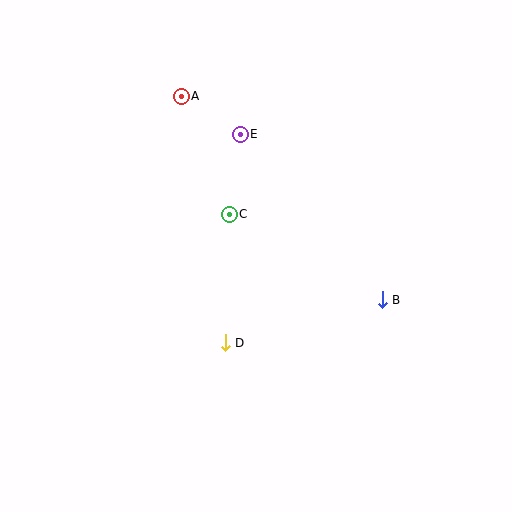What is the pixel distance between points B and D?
The distance between B and D is 163 pixels.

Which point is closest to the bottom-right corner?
Point B is closest to the bottom-right corner.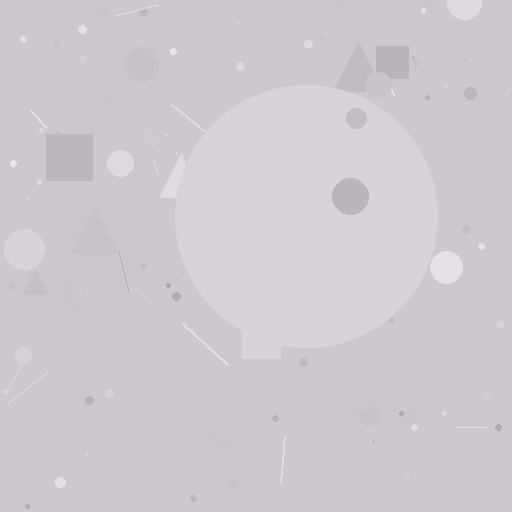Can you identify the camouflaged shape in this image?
The camouflaged shape is a circle.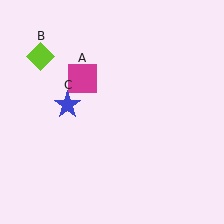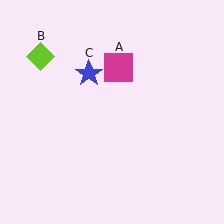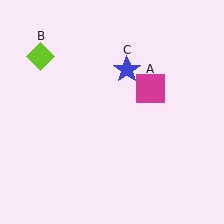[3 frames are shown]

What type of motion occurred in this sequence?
The magenta square (object A), blue star (object C) rotated clockwise around the center of the scene.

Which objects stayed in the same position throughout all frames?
Lime diamond (object B) remained stationary.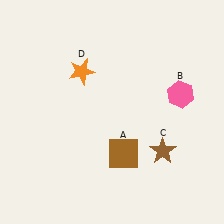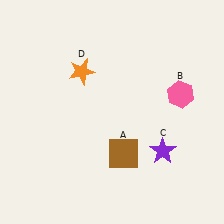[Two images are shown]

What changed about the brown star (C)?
In Image 1, C is brown. In Image 2, it changed to purple.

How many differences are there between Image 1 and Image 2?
There is 1 difference between the two images.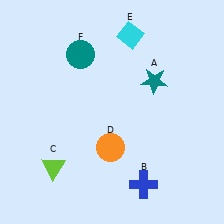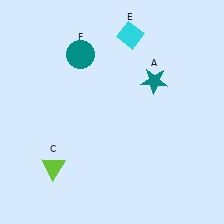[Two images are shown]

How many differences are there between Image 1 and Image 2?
There are 2 differences between the two images.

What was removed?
The blue cross (B), the orange circle (D) were removed in Image 2.